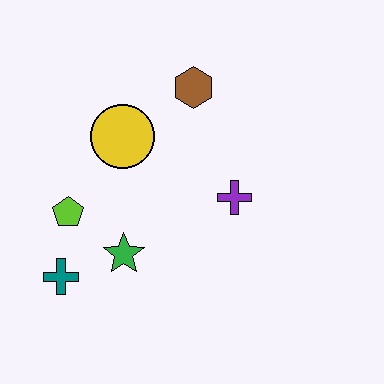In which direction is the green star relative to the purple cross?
The green star is to the left of the purple cross.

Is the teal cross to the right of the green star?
No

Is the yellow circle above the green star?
Yes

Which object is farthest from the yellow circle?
The teal cross is farthest from the yellow circle.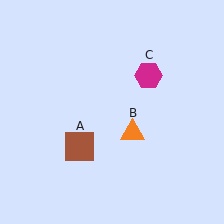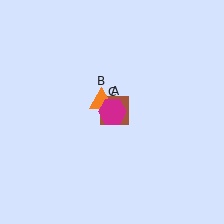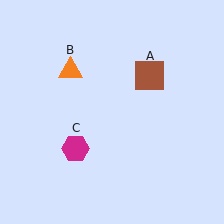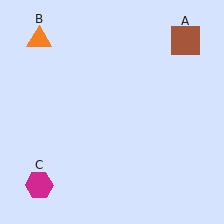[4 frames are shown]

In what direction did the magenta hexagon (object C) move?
The magenta hexagon (object C) moved down and to the left.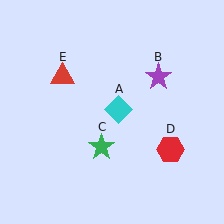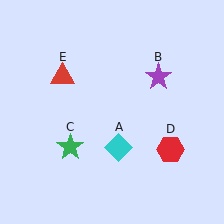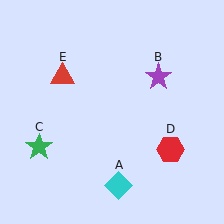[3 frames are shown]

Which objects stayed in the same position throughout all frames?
Purple star (object B) and red hexagon (object D) and red triangle (object E) remained stationary.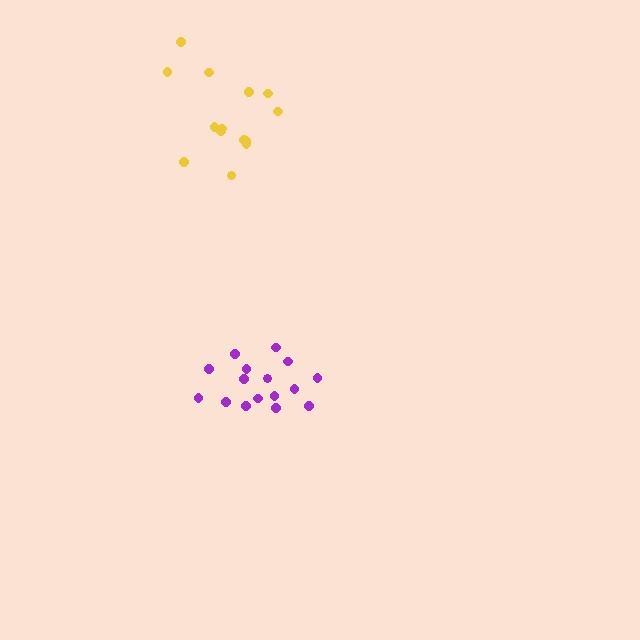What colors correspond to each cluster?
The clusters are colored: yellow, purple.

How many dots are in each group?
Group 1: 14 dots, Group 2: 16 dots (30 total).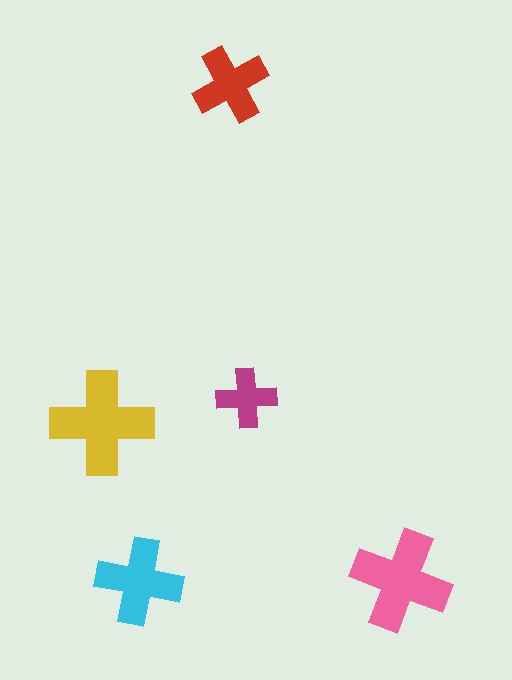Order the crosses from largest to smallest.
the yellow one, the pink one, the cyan one, the red one, the magenta one.